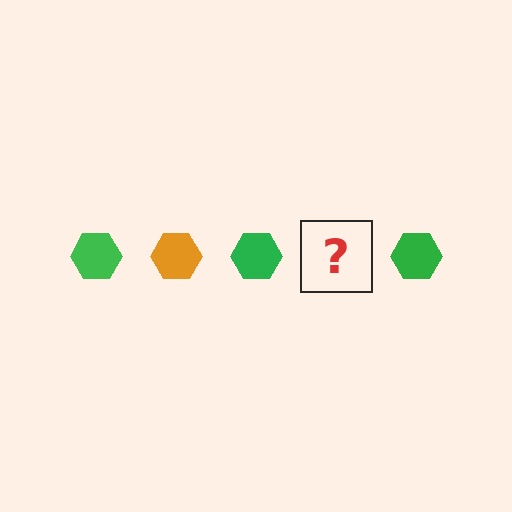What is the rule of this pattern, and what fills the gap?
The rule is that the pattern cycles through green, orange hexagons. The gap should be filled with an orange hexagon.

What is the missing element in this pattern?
The missing element is an orange hexagon.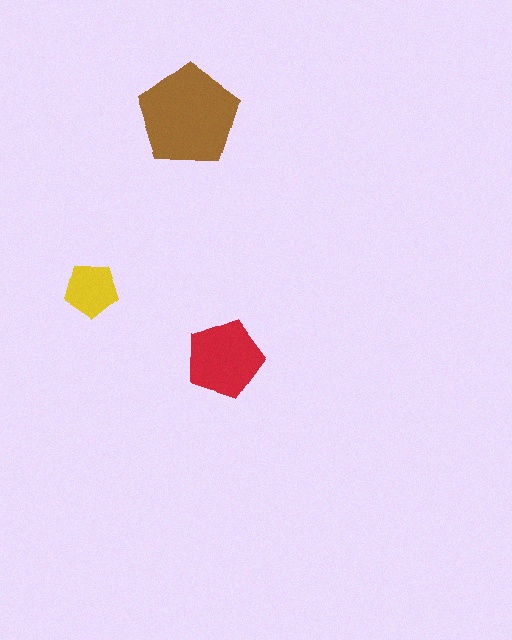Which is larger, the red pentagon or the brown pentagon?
The brown one.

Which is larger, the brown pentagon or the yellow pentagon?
The brown one.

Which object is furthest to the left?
The yellow pentagon is leftmost.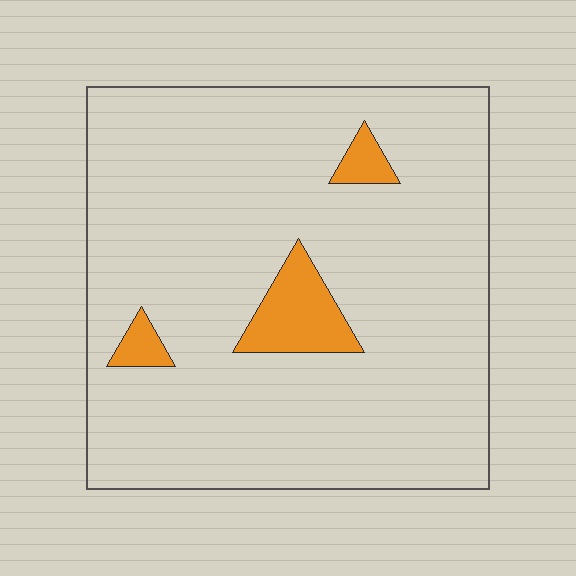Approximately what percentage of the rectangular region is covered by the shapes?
Approximately 5%.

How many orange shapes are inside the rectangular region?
3.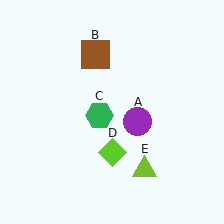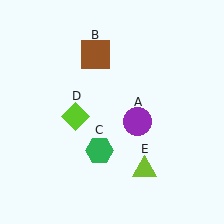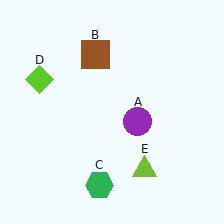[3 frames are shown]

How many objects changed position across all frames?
2 objects changed position: green hexagon (object C), lime diamond (object D).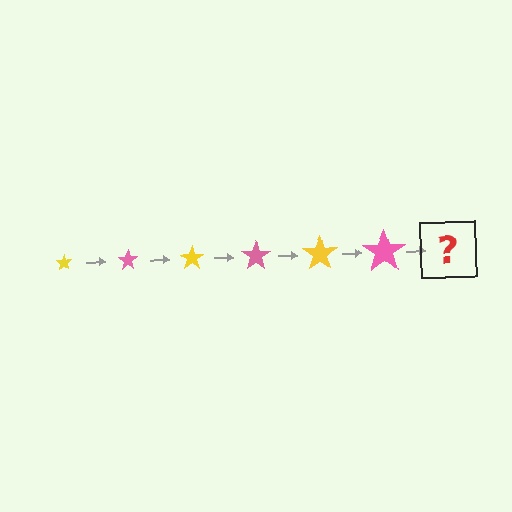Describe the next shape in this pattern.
It should be a yellow star, larger than the previous one.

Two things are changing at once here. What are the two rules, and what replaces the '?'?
The two rules are that the star grows larger each step and the color cycles through yellow and pink. The '?' should be a yellow star, larger than the previous one.